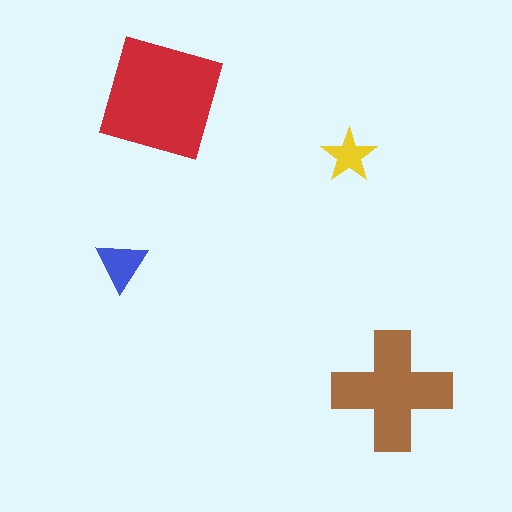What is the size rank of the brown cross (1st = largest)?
2nd.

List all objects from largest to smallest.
The red square, the brown cross, the blue triangle, the yellow star.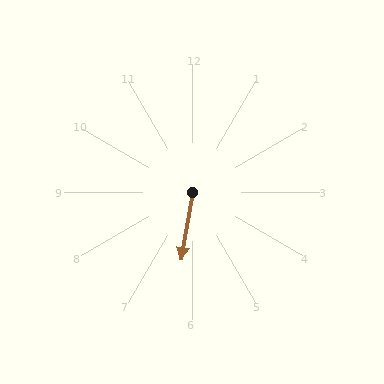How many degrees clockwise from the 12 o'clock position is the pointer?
Approximately 189 degrees.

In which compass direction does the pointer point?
South.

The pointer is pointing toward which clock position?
Roughly 6 o'clock.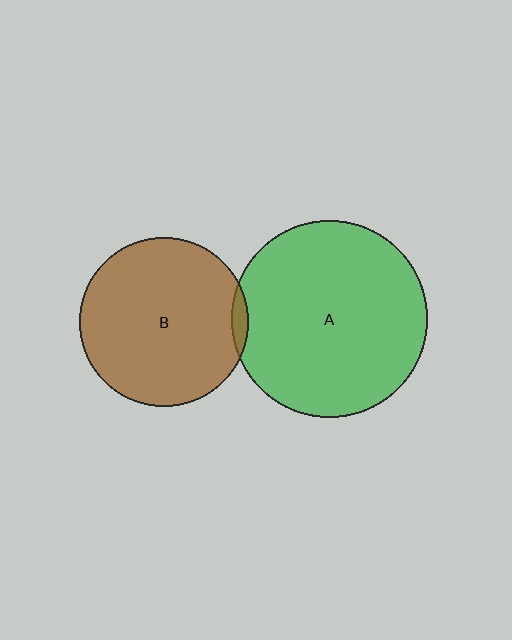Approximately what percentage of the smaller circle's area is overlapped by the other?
Approximately 5%.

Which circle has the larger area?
Circle A (green).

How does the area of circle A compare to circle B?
Approximately 1.4 times.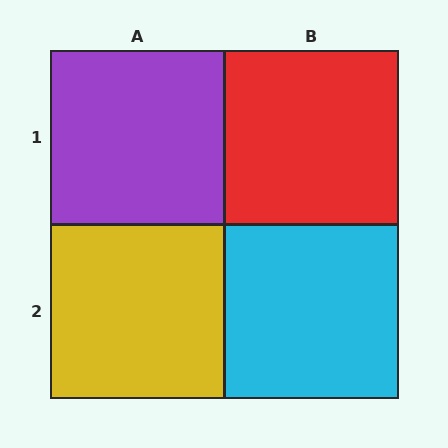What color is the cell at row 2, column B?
Cyan.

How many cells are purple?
1 cell is purple.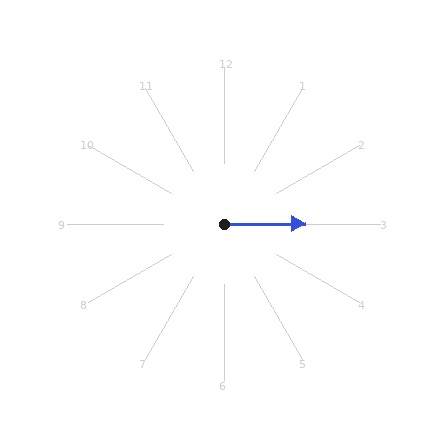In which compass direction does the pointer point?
East.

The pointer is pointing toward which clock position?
Roughly 3 o'clock.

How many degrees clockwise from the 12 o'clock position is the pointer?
Approximately 89 degrees.